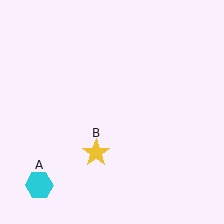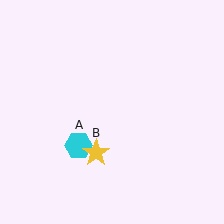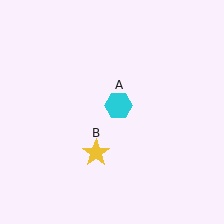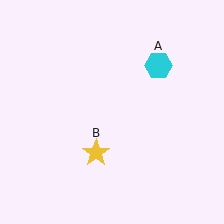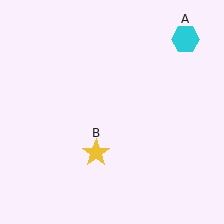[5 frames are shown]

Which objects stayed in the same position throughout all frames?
Yellow star (object B) remained stationary.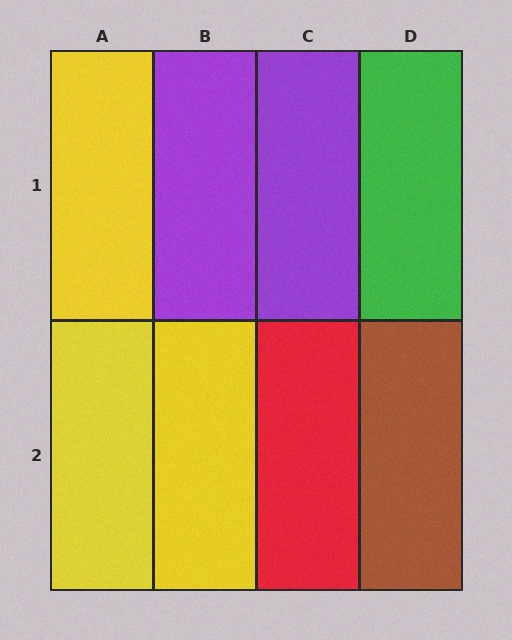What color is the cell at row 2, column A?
Yellow.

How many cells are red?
1 cell is red.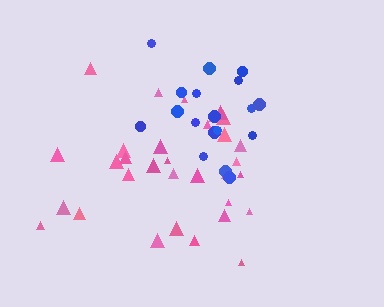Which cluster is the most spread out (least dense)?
Pink.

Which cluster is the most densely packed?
Blue.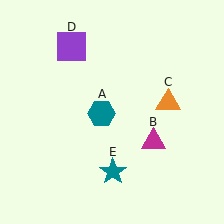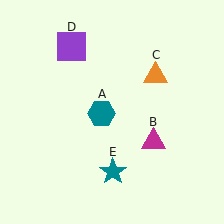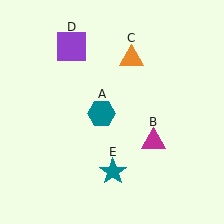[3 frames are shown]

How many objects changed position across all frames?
1 object changed position: orange triangle (object C).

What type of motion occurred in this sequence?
The orange triangle (object C) rotated counterclockwise around the center of the scene.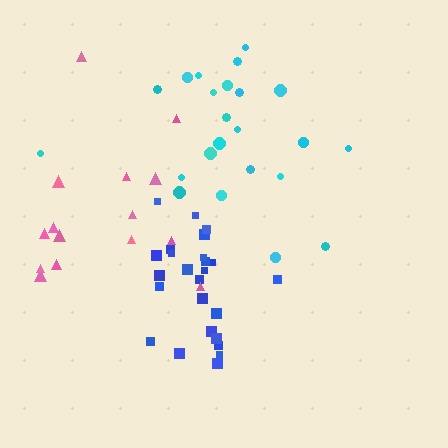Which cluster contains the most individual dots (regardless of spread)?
Blue (25).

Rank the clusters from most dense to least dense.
blue, cyan, pink.